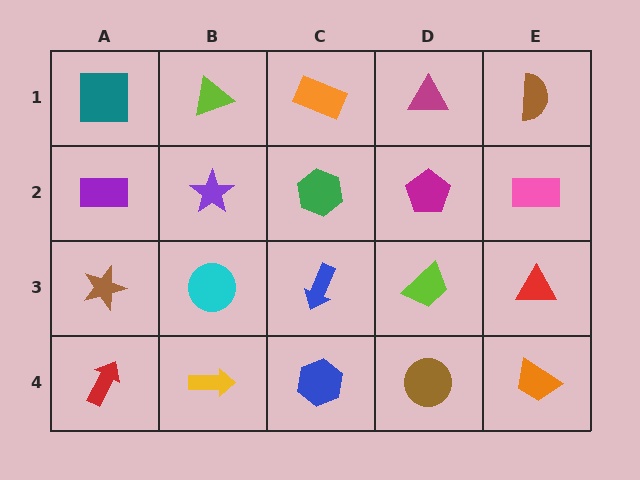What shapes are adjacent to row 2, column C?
An orange rectangle (row 1, column C), a blue arrow (row 3, column C), a purple star (row 2, column B), a magenta pentagon (row 2, column D).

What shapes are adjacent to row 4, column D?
A lime trapezoid (row 3, column D), a blue hexagon (row 4, column C), an orange trapezoid (row 4, column E).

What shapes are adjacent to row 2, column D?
A magenta triangle (row 1, column D), a lime trapezoid (row 3, column D), a green hexagon (row 2, column C), a pink rectangle (row 2, column E).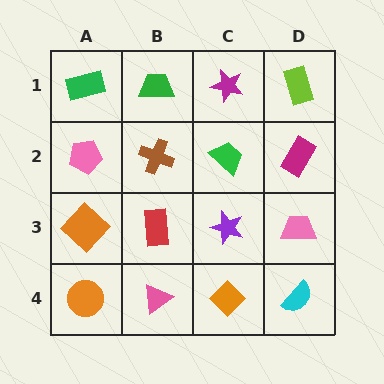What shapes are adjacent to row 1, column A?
A pink pentagon (row 2, column A), a green trapezoid (row 1, column B).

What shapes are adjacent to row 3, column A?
A pink pentagon (row 2, column A), an orange circle (row 4, column A), a red rectangle (row 3, column B).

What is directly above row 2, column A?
A green rectangle.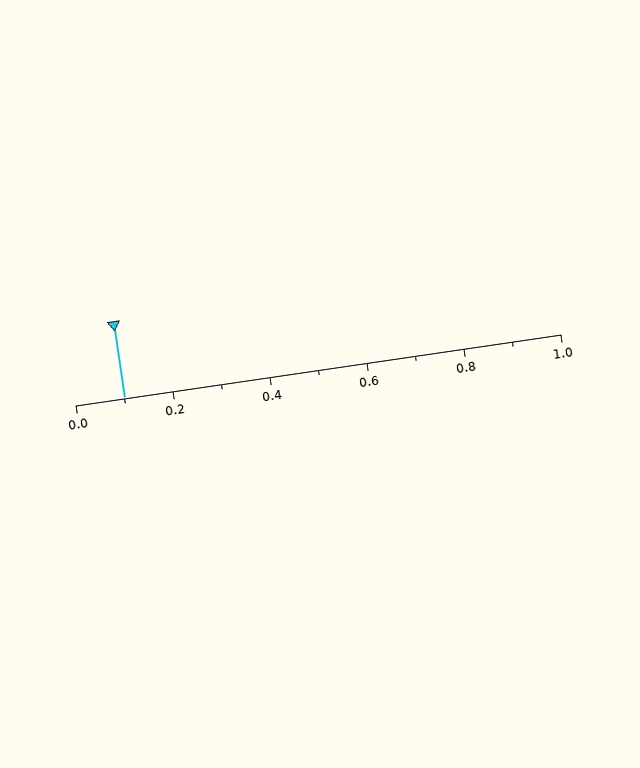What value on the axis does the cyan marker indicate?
The marker indicates approximately 0.1.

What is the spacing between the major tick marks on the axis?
The major ticks are spaced 0.2 apart.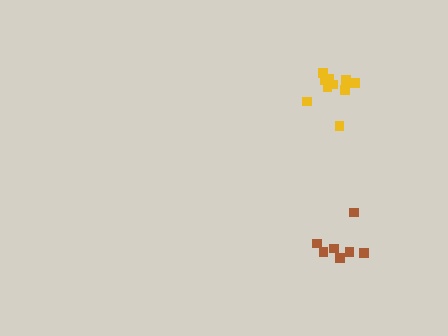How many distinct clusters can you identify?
There are 2 distinct clusters.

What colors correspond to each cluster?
The clusters are colored: yellow, brown.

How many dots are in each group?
Group 1: 10 dots, Group 2: 7 dots (17 total).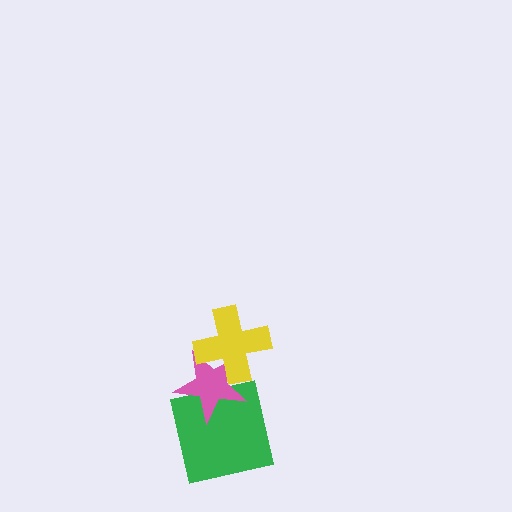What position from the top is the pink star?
The pink star is 2nd from the top.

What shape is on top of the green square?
The pink star is on top of the green square.